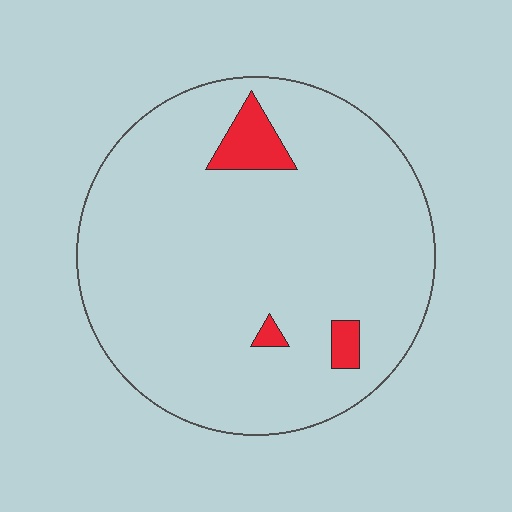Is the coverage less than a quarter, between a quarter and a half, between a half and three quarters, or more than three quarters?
Less than a quarter.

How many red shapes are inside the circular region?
3.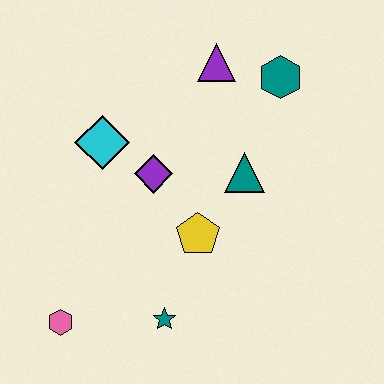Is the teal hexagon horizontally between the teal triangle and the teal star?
No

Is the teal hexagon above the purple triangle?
No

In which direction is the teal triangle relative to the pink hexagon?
The teal triangle is to the right of the pink hexagon.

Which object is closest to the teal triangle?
The yellow pentagon is closest to the teal triangle.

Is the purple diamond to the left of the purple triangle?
Yes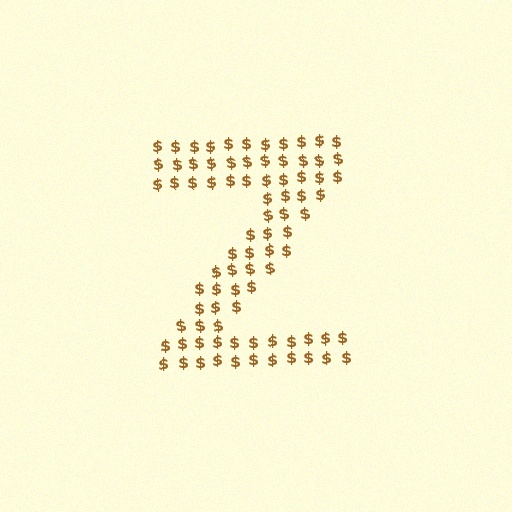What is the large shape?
The large shape is the letter Z.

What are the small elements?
The small elements are dollar signs.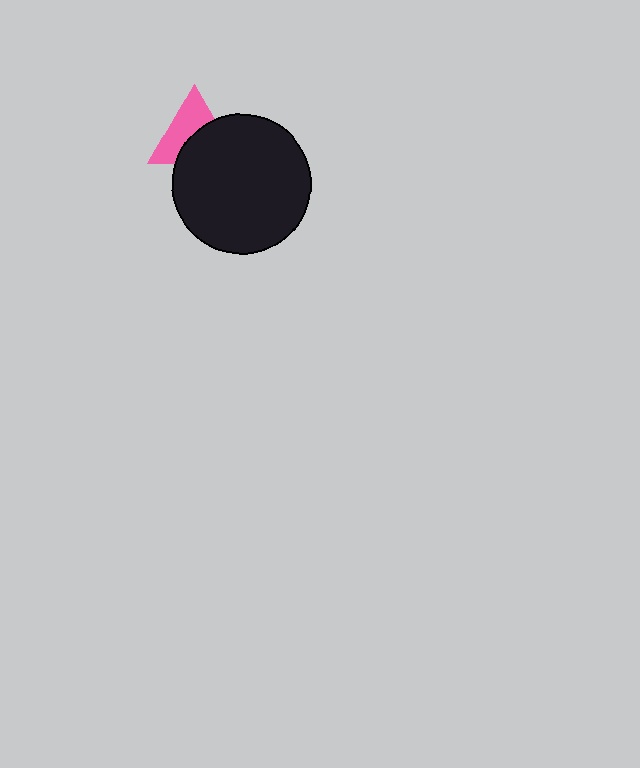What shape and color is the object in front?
The object in front is a black circle.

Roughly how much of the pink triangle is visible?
About half of it is visible (roughly 53%).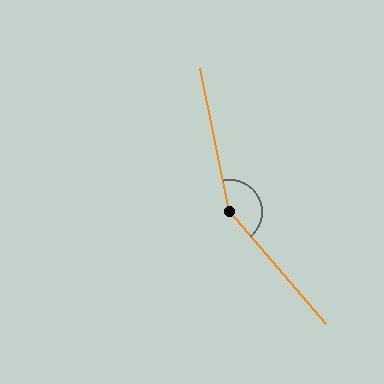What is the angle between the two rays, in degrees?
Approximately 151 degrees.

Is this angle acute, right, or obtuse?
It is obtuse.